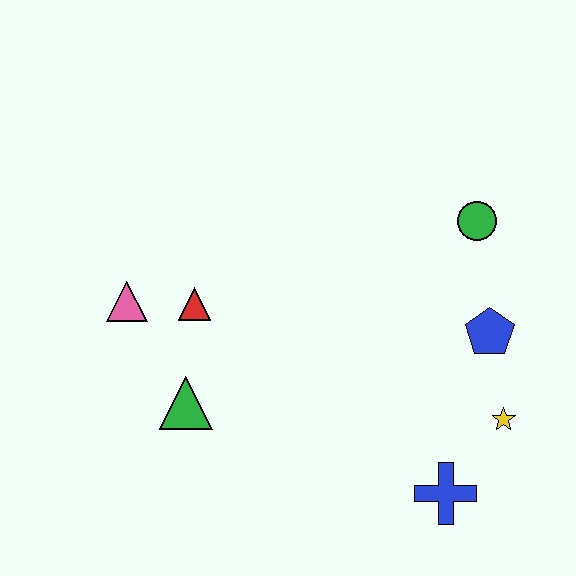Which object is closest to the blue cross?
The yellow star is closest to the blue cross.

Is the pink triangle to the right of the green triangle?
No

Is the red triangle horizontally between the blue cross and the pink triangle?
Yes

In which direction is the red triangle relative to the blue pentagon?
The red triangle is to the left of the blue pentagon.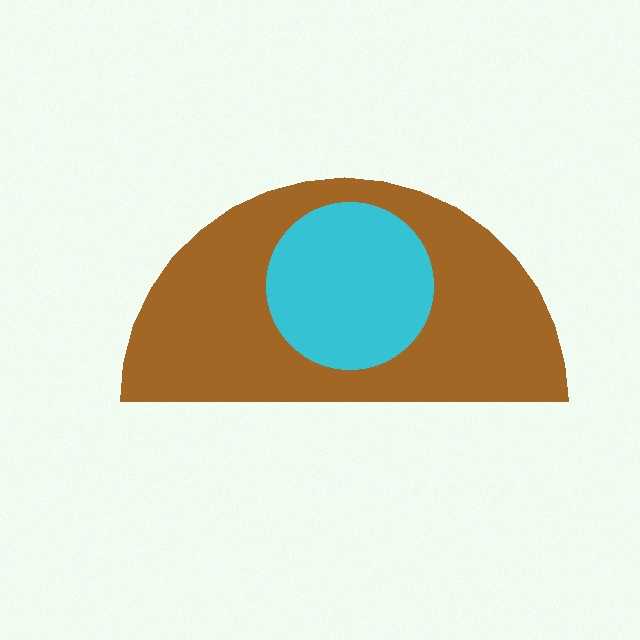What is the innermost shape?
The cyan circle.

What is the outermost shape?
The brown semicircle.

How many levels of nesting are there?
2.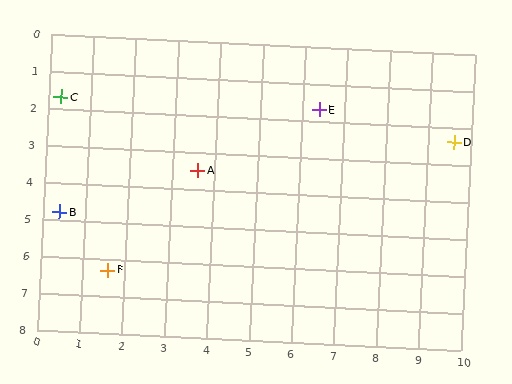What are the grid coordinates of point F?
Point F is at approximately (1.6, 6.3).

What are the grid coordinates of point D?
Point D is at approximately (9.6, 2.4).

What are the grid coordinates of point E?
Point E is at approximately (6.4, 1.7).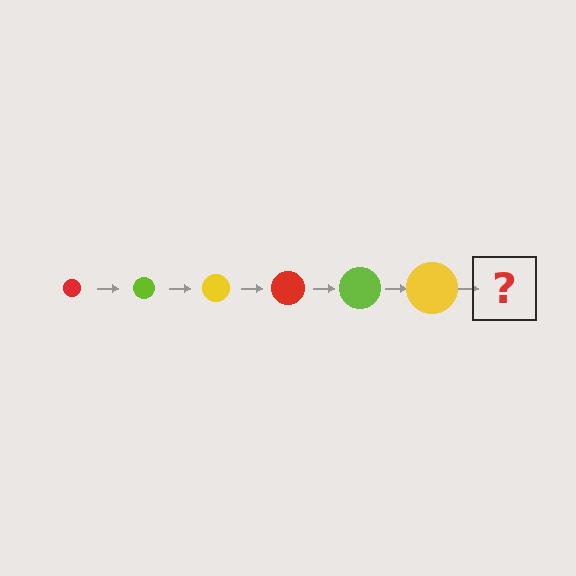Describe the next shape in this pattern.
It should be a red circle, larger than the previous one.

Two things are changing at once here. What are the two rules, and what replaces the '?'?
The two rules are that the circle grows larger each step and the color cycles through red, lime, and yellow. The '?' should be a red circle, larger than the previous one.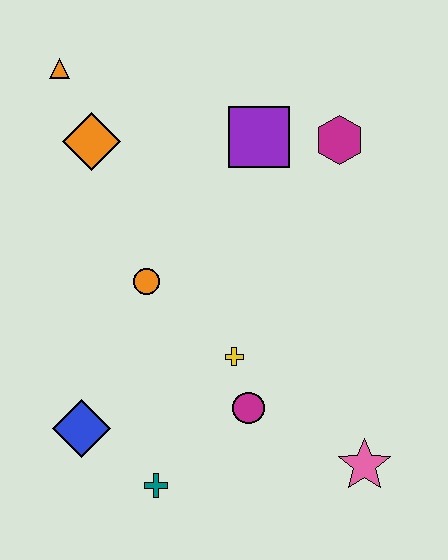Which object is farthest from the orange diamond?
The pink star is farthest from the orange diamond.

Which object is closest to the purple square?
The magenta hexagon is closest to the purple square.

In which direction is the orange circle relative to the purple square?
The orange circle is below the purple square.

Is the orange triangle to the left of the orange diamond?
Yes